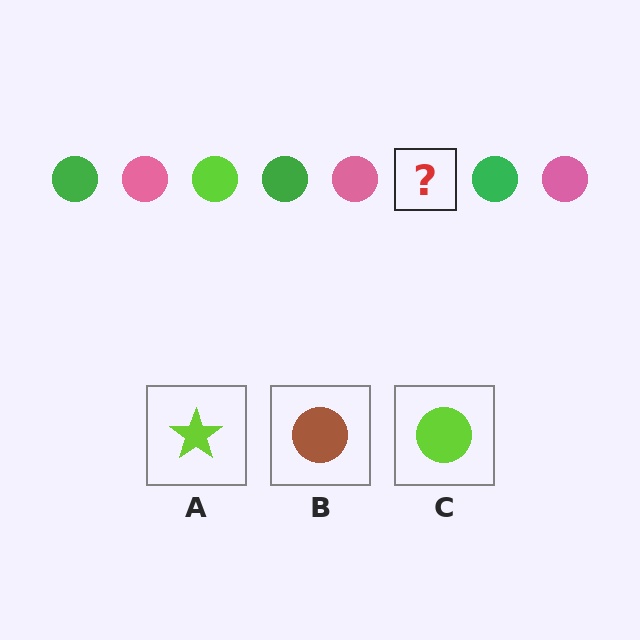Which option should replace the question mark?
Option C.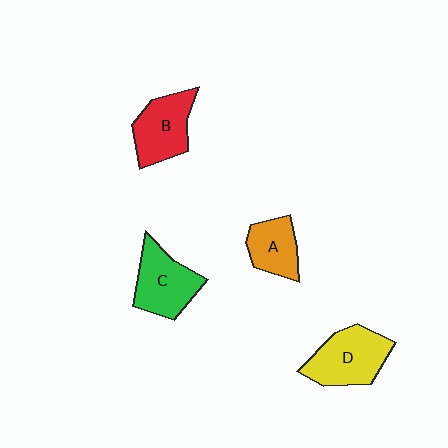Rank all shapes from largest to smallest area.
From largest to smallest: D (yellow), C (green), B (red), A (orange).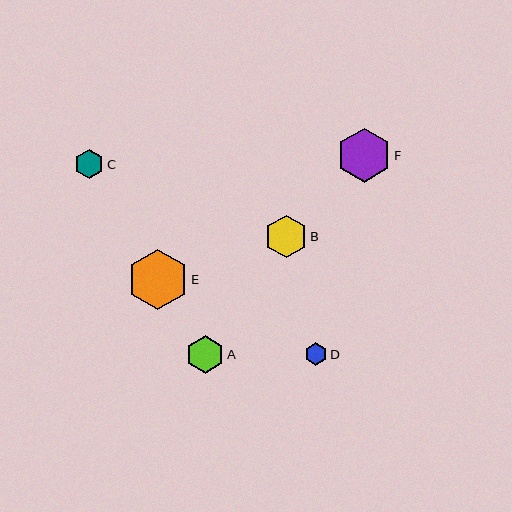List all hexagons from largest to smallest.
From largest to smallest: E, F, B, A, C, D.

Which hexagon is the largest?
Hexagon E is the largest with a size of approximately 61 pixels.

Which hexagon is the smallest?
Hexagon D is the smallest with a size of approximately 22 pixels.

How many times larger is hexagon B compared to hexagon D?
Hexagon B is approximately 1.9 times the size of hexagon D.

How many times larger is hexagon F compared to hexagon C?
Hexagon F is approximately 1.9 times the size of hexagon C.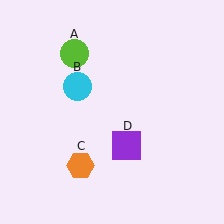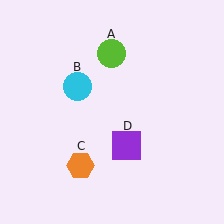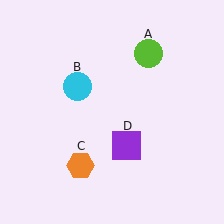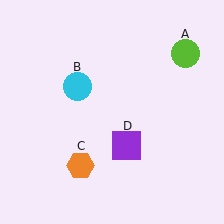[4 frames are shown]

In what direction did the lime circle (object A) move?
The lime circle (object A) moved right.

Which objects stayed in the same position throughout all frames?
Cyan circle (object B) and orange hexagon (object C) and purple square (object D) remained stationary.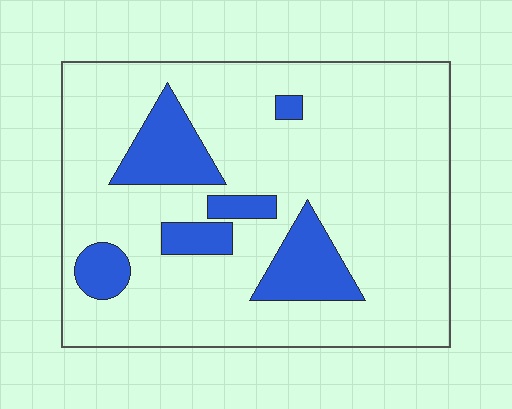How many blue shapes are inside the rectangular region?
6.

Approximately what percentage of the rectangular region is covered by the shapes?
Approximately 15%.